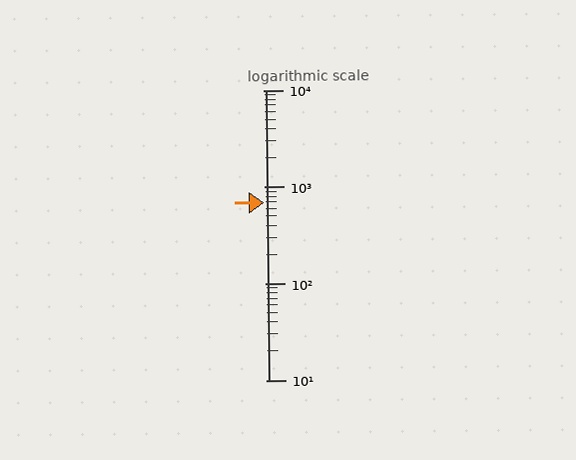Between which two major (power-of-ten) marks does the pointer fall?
The pointer is between 100 and 1000.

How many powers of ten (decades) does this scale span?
The scale spans 3 decades, from 10 to 10000.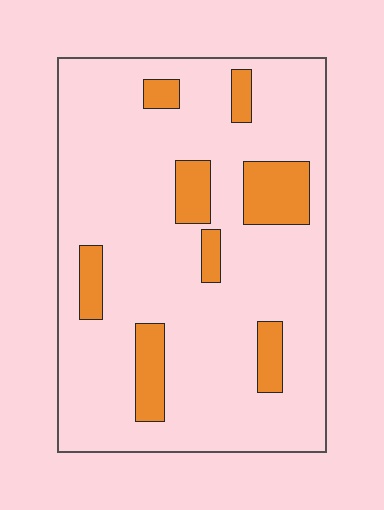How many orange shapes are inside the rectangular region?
8.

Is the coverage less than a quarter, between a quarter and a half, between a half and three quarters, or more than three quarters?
Less than a quarter.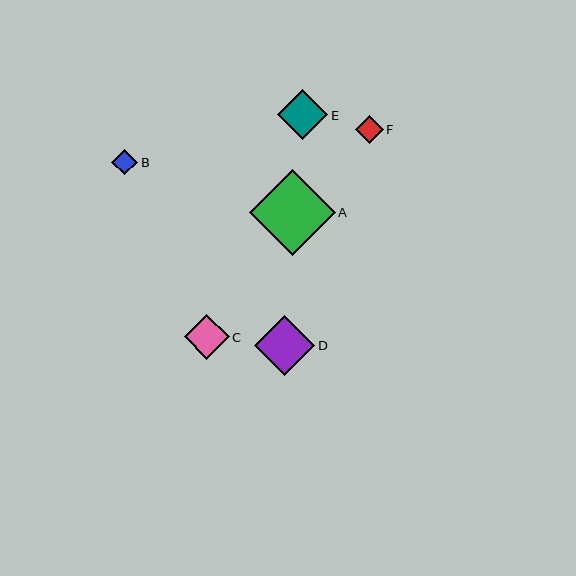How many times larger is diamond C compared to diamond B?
Diamond C is approximately 1.7 times the size of diamond B.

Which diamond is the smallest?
Diamond B is the smallest with a size of approximately 26 pixels.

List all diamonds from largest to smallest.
From largest to smallest: A, D, E, C, F, B.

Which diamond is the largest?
Diamond A is the largest with a size of approximately 86 pixels.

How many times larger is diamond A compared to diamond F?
Diamond A is approximately 3.1 times the size of diamond F.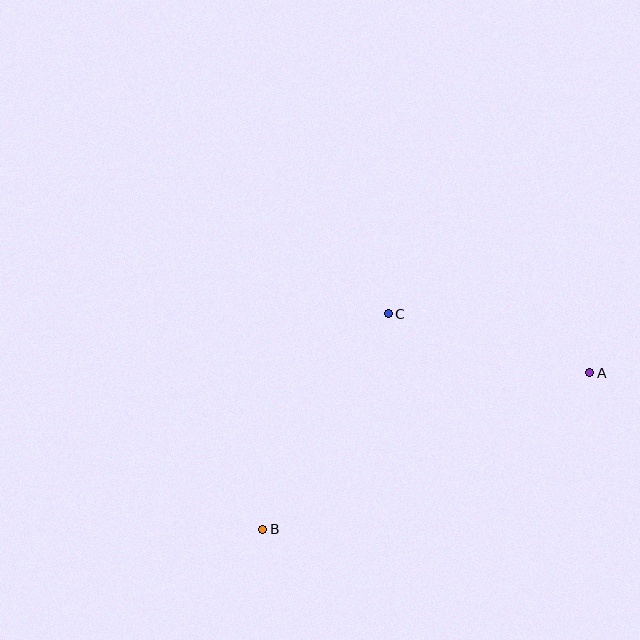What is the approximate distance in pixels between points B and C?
The distance between B and C is approximately 250 pixels.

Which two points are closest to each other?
Points A and C are closest to each other.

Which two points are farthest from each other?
Points A and B are farthest from each other.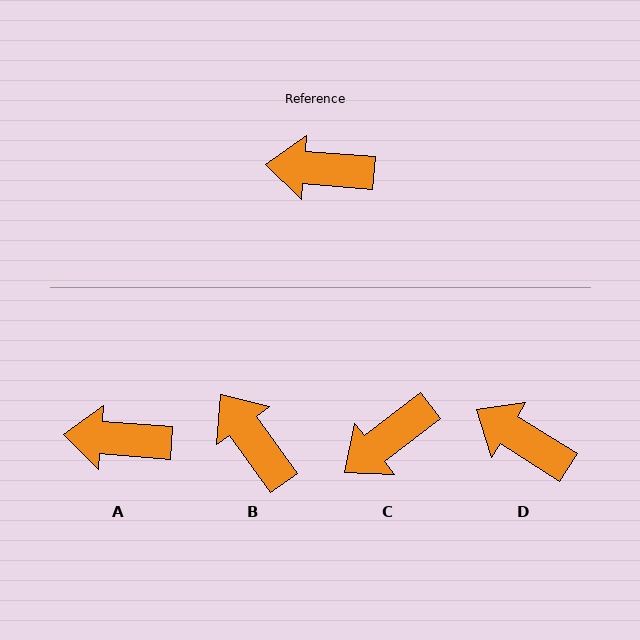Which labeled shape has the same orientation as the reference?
A.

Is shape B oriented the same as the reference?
No, it is off by about 50 degrees.